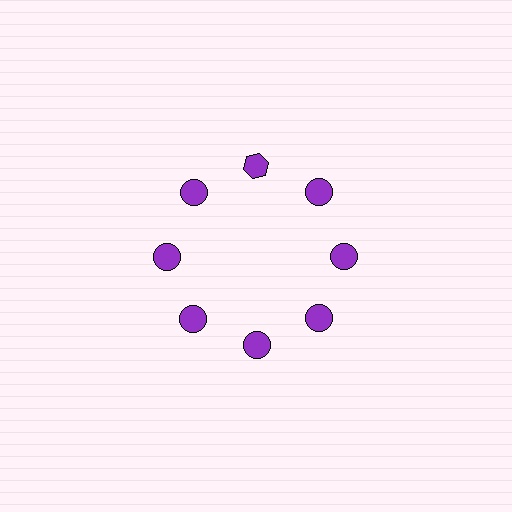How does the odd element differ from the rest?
It has a different shape: hexagon instead of circle.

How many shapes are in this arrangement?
There are 8 shapes arranged in a ring pattern.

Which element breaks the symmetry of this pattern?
The purple hexagon at roughly the 12 o'clock position breaks the symmetry. All other shapes are purple circles.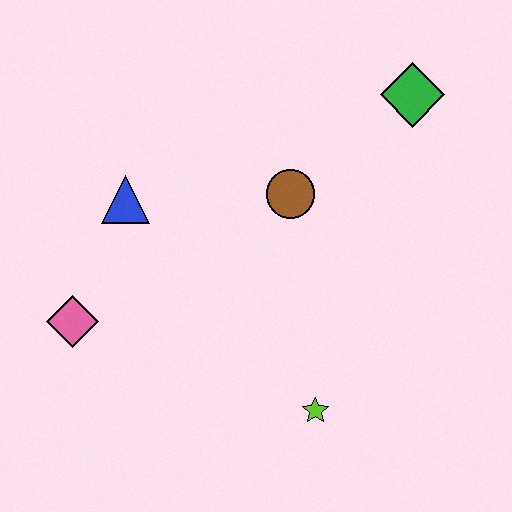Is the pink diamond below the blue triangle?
Yes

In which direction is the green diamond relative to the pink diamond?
The green diamond is to the right of the pink diamond.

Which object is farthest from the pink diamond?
The green diamond is farthest from the pink diamond.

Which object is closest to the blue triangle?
The pink diamond is closest to the blue triangle.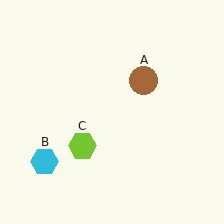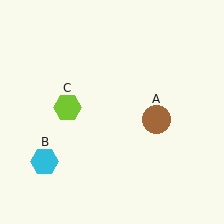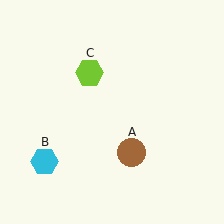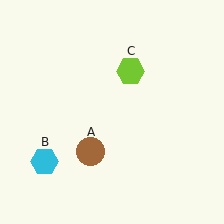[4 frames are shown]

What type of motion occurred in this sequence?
The brown circle (object A), lime hexagon (object C) rotated clockwise around the center of the scene.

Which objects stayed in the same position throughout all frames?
Cyan hexagon (object B) remained stationary.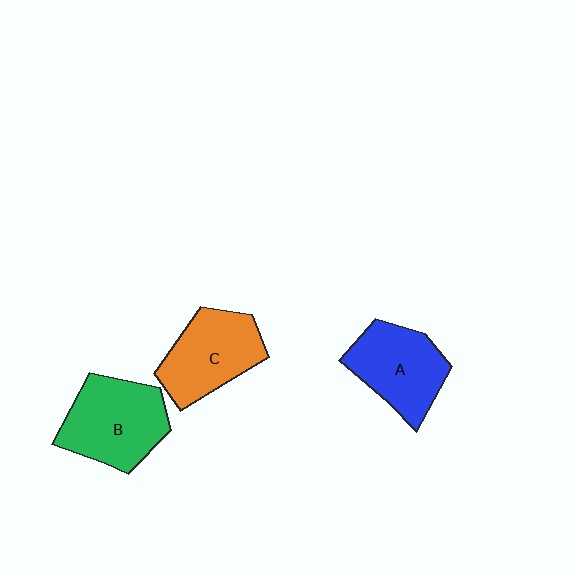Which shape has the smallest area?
Shape A (blue).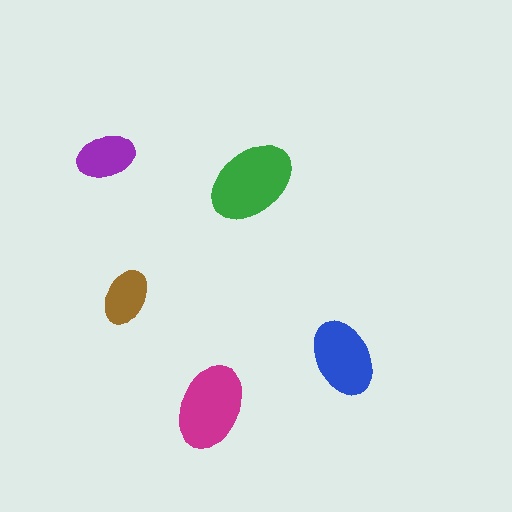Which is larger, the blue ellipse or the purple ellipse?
The blue one.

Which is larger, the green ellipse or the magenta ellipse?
The green one.